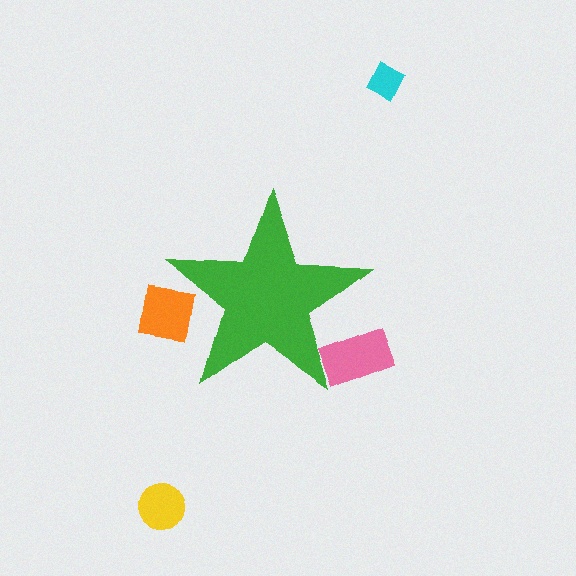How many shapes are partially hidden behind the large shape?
2 shapes are partially hidden.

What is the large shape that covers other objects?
A green star.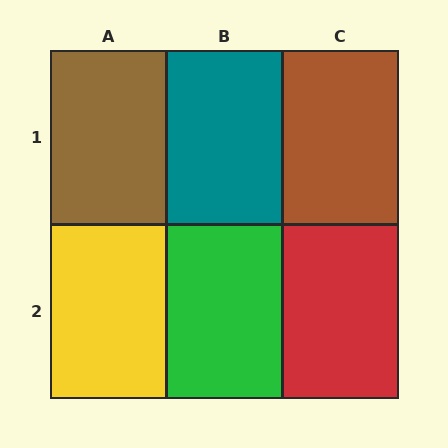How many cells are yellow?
1 cell is yellow.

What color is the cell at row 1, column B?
Teal.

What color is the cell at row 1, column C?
Brown.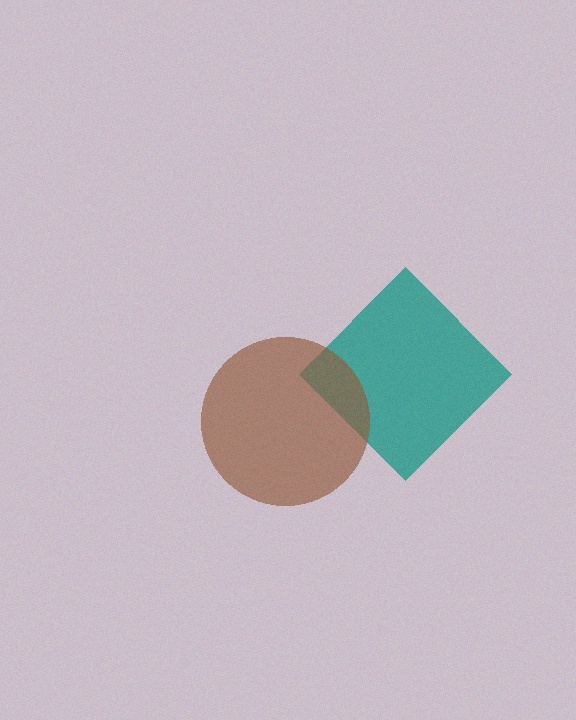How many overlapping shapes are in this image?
There are 2 overlapping shapes in the image.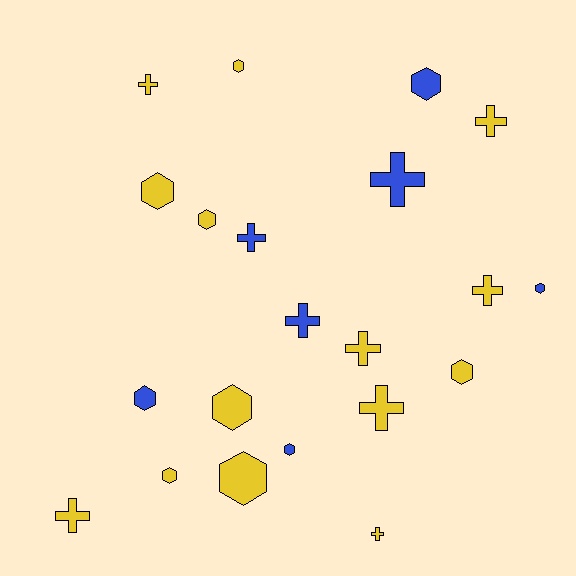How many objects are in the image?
There are 21 objects.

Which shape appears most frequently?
Hexagon, with 11 objects.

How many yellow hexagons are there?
There are 7 yellow hexagons.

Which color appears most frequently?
Yellow, with 14 objects.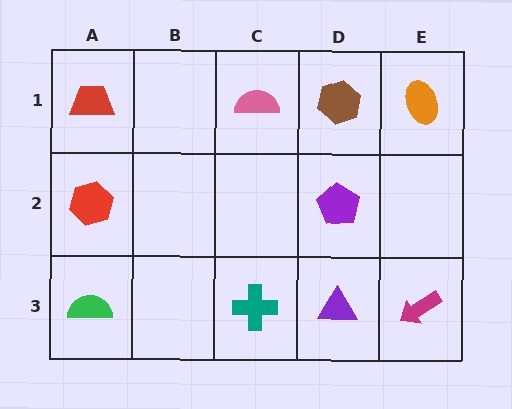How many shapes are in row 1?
4 shapes.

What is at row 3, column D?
A purple triangle.